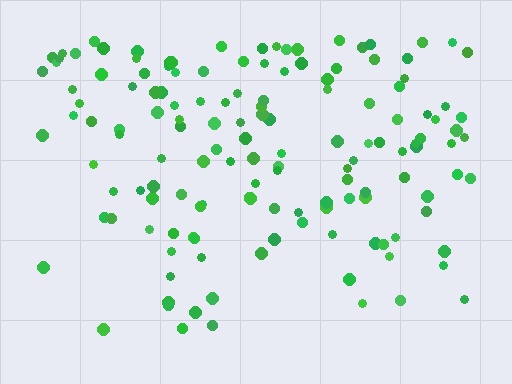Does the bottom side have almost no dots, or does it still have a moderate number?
Still a moderate number, just noticeably fewer than the top.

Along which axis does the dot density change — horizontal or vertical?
Vertical.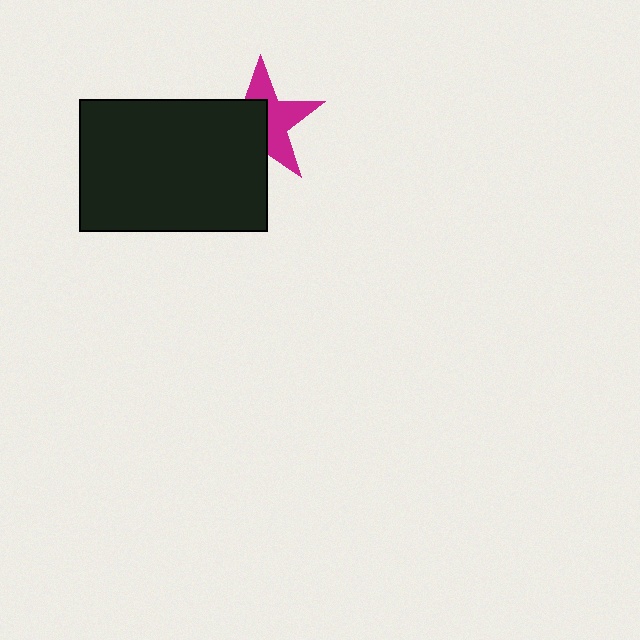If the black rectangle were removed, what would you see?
You would see the complete magenta star.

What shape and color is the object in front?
The object in front is a black rectangle.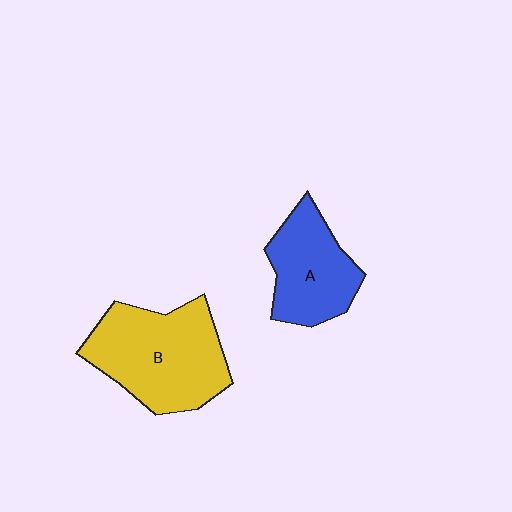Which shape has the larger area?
Shape B (yellow).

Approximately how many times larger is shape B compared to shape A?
Approximately 1.5 times.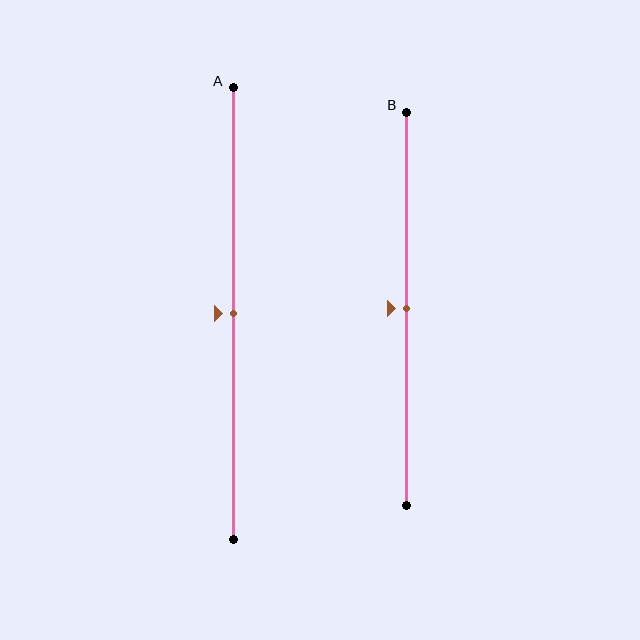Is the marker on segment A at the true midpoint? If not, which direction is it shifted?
Yes, the marker on segment A is at the true midpoint.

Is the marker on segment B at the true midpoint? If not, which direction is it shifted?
Yes, the marker on segment B is at the true midpoint.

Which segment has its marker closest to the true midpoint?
Segment A has its marker closest to the true midpoint.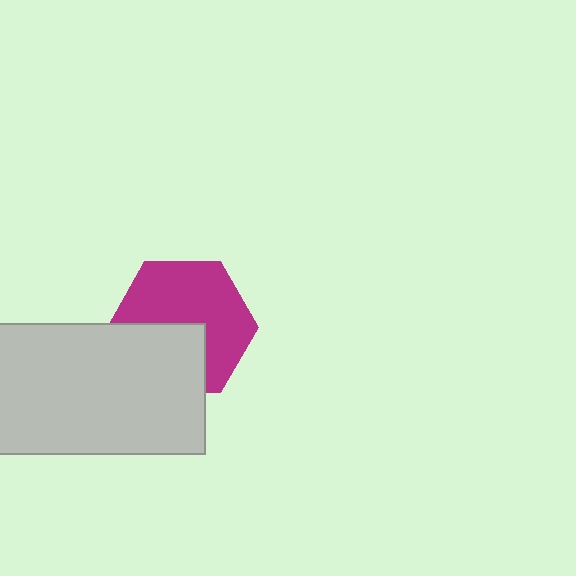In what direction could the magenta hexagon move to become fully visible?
The magenta hexagon could move up. That would shift it out from behind the light gray rectangle entirely.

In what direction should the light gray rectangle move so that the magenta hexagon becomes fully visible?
The light gray rectangle should move down. That is the shortest direction to clear the overlap and leave the magenta hexagon fully visible.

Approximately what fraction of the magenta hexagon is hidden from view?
Roughly 37% of the magenta hexagon is hidden behind the light gray rectangle.